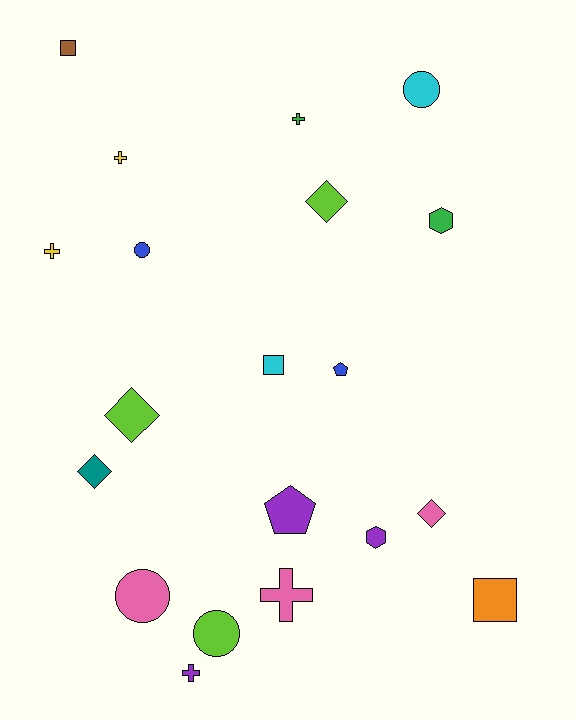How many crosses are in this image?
There are 5 crosses.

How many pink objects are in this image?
There are 3 pink objects.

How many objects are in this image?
There are 20 objects.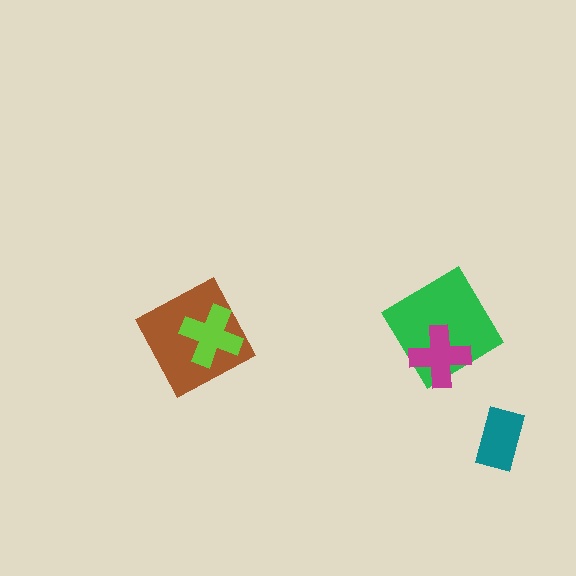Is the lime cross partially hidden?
No, no other shape covers it.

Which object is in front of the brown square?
The lime cross is in front of the brown square.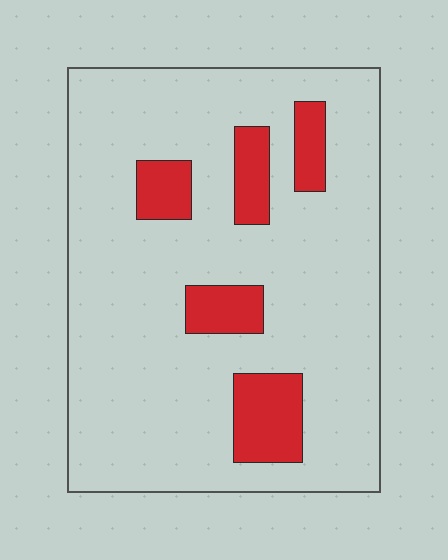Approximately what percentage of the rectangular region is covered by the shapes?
Approximately 15%.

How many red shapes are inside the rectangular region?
5.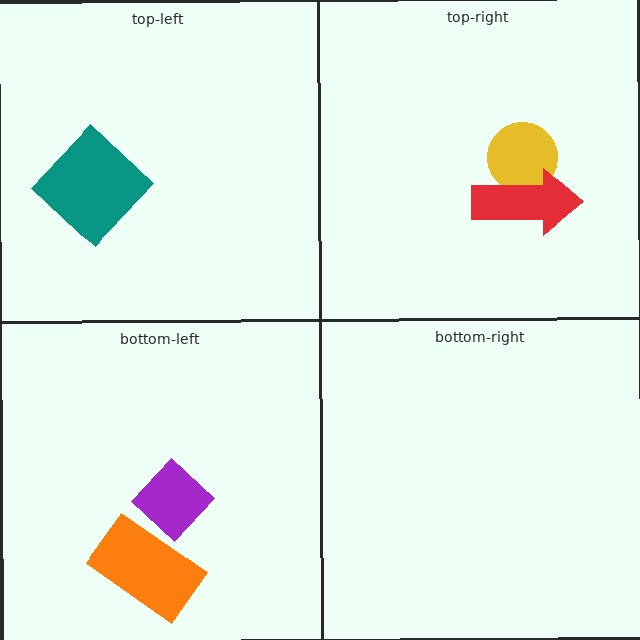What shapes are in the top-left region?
The teal diamond.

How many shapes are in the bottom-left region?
2.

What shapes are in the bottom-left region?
The orange rectangle, the purple diamond.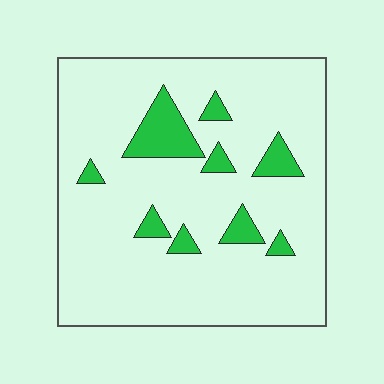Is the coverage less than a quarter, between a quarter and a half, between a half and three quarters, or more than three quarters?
Less than a quarter.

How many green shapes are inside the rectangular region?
9.